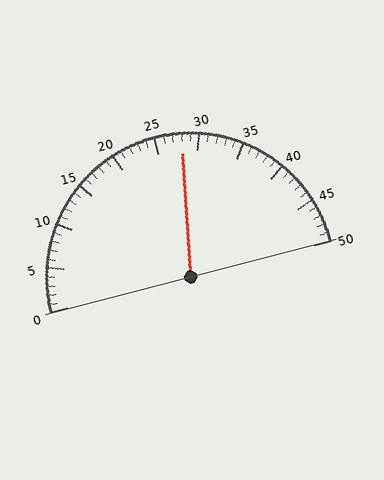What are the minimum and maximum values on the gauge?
The gauge ranges from 0 to 50.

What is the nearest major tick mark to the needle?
The nearest major tick mark is 30.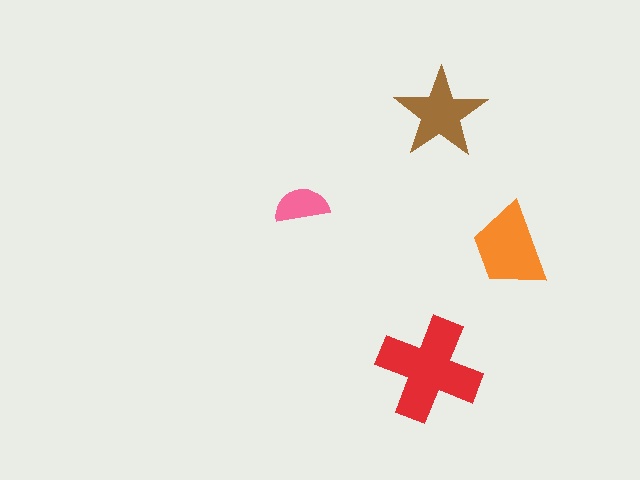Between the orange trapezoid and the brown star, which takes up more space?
The orange trapezoid.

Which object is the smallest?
The pink semicircle.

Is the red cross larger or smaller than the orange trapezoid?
Larger.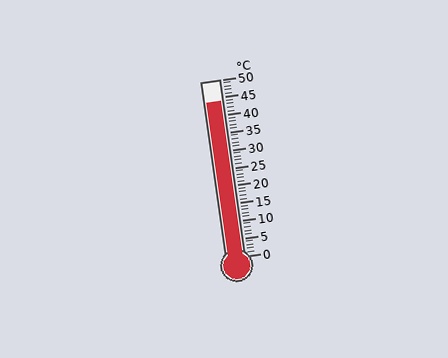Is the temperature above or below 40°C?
The temperature is above 40°C.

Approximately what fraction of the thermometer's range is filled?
The thermometer is filled to approximately 90% of its range.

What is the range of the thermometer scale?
The thermometer scale ranges from 0°C to 50°C.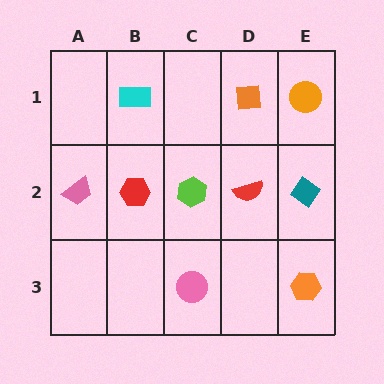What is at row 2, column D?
A red semicircle.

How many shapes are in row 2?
5 shapes.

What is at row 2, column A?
A pink trapezoid.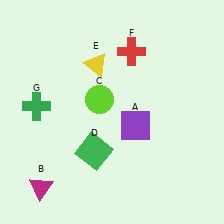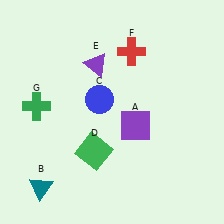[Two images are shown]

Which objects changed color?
B changed from magenta to teal. C changed from lime to blue. E changed from yellow to purple.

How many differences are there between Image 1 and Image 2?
There are 3 differences between the two images.